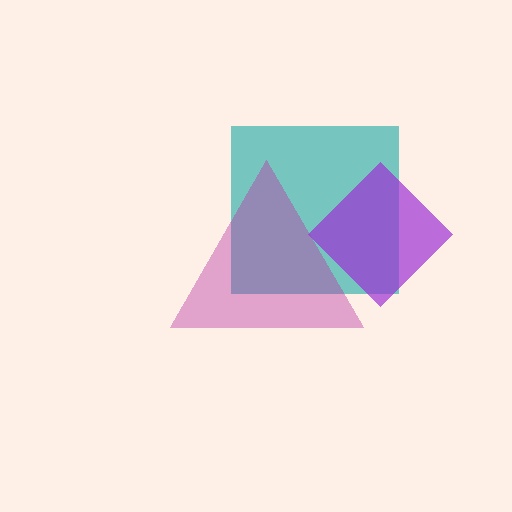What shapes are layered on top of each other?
The layered shapes are: a teal square, a magenta triangle, a purple diamond.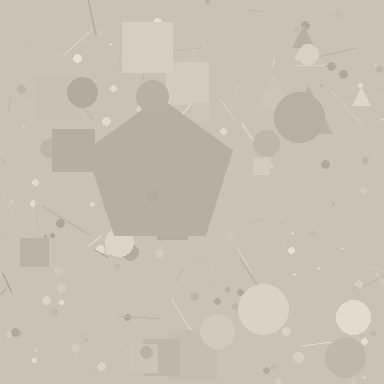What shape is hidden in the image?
A pentagon is hidden in the image.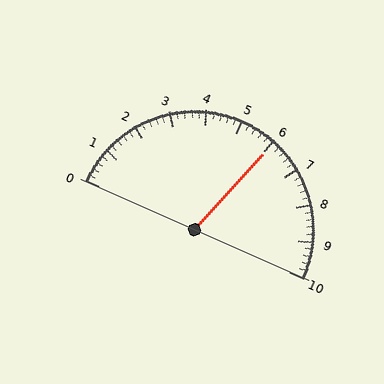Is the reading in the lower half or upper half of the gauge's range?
The reading is in the upper half of the range (0 to 10).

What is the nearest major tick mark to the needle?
The nearest major tick mark is 6.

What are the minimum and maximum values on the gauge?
The gauge ranges from 0 to 10.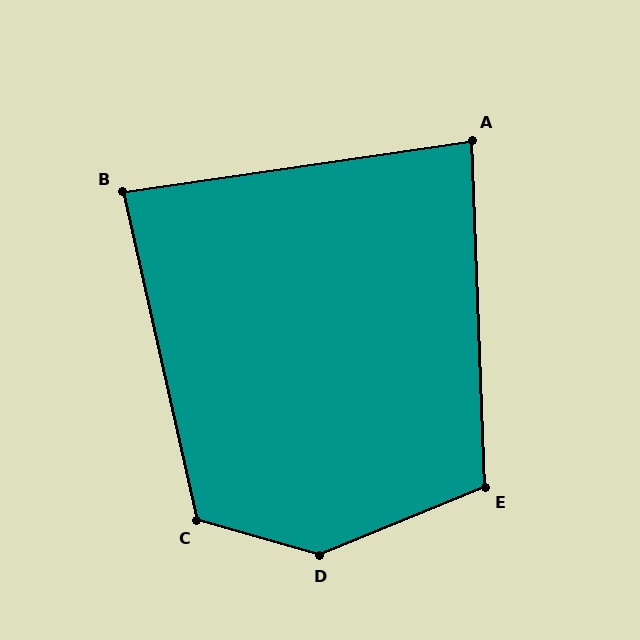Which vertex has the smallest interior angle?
A, at approximately 84 degrees.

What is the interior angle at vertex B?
Approximately 86 degrees (approximately right).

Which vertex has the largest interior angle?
D, at approximately 142 degrees.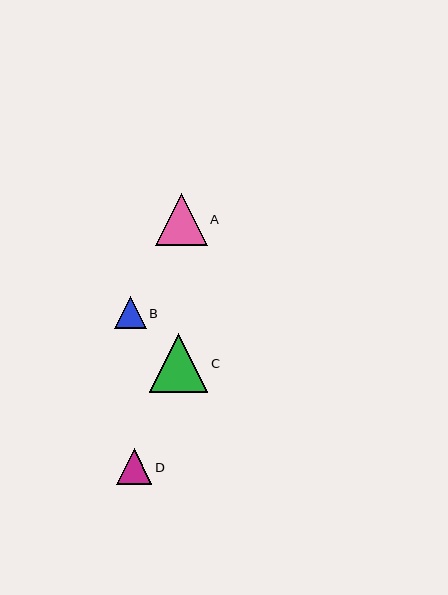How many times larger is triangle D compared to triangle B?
Triangle D is approximately 1.1 times the size of triangle B.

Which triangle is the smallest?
Triangle B is the smallest with a size of approximately 32 pixels.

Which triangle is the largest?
Triangle C is the largest with a size of approximately 59 pixels.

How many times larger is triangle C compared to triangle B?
Triangle C is approximately 1.8 times the size of triangle B.